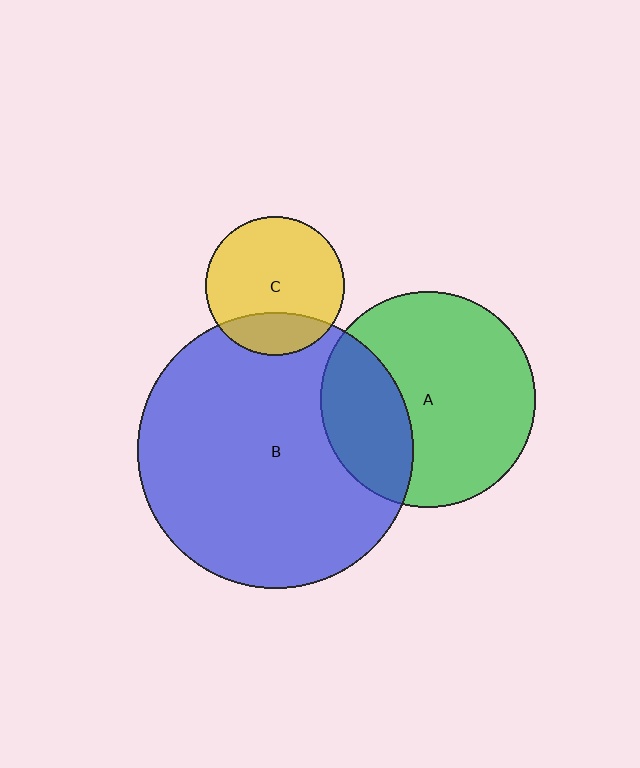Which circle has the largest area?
Circle B (blue).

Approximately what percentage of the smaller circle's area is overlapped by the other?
Approximately 20%.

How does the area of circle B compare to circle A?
Approximately 1.6 times.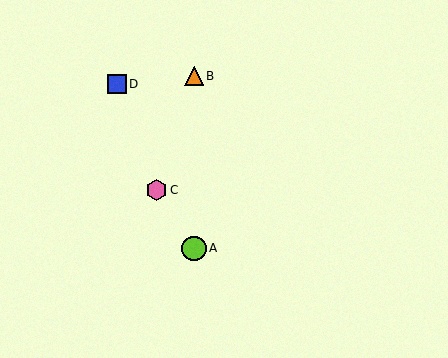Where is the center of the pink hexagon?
The center of the pink hexagon is at (157, 190).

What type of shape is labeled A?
Shape A is a lime circle.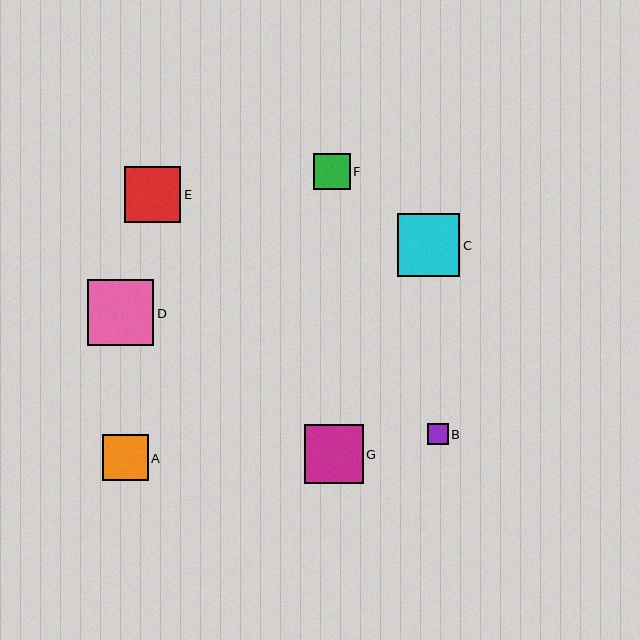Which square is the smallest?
Square B is the smallest with a size of approximately 21 pixels.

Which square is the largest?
Square D is the largest with a size of approximately 66 pixels.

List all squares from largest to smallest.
From largest to smallest: D, C, G, E, A, F, B.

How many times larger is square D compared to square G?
Square D is approximately 1.1 times the size of square G.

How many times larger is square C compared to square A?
Square C is approximately 1.4 times the size of square A.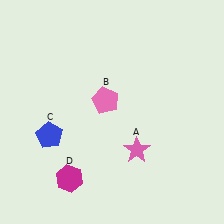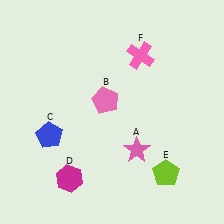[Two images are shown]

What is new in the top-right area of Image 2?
A pink cross (F) was added in the top-right area of Image 2.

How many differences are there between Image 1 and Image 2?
There are 2 differences between the two images.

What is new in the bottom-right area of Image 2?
A lime pentagon (E) was added in the bottom-right area of Image 2.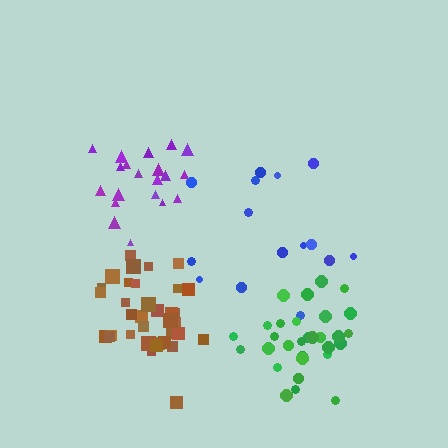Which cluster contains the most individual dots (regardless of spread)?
Brown (35).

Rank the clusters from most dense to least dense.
brown, green, purple, blue.